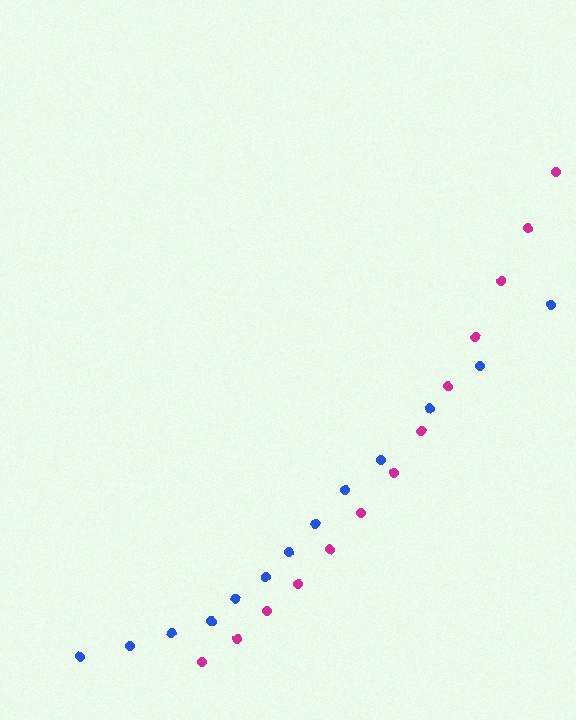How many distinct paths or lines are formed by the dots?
There are 2 distinct paths.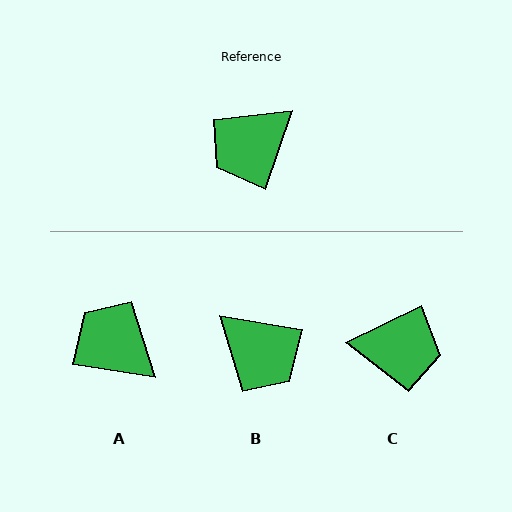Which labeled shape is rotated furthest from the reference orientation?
C, about 135 degrees away.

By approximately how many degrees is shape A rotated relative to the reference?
Approximately 79 degrees clockwise.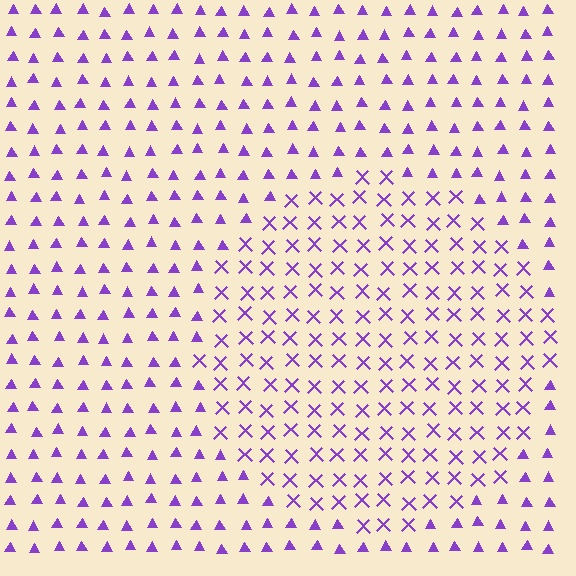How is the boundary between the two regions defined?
The boundary is defined by a change in element shape: X marks inside vs. triangles outside. All elements share the same color and spacing.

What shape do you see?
I see a circle.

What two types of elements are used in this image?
The image uses X marks inside the circle region and triangles outside it.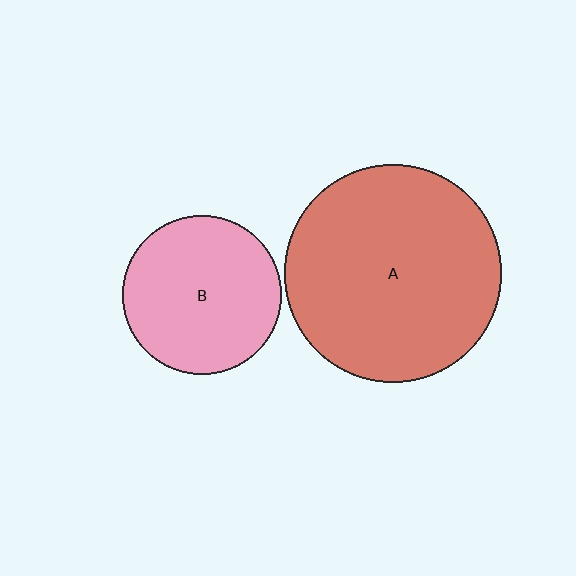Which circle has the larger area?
Circle A (red).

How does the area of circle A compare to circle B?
Approximately 1.9 times.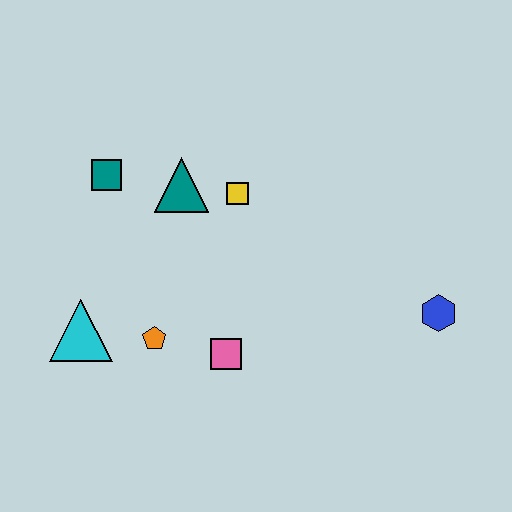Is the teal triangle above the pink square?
Yes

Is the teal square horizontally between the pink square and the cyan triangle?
Yes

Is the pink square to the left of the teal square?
No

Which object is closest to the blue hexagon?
The pink square is closest to the blue hexagon.